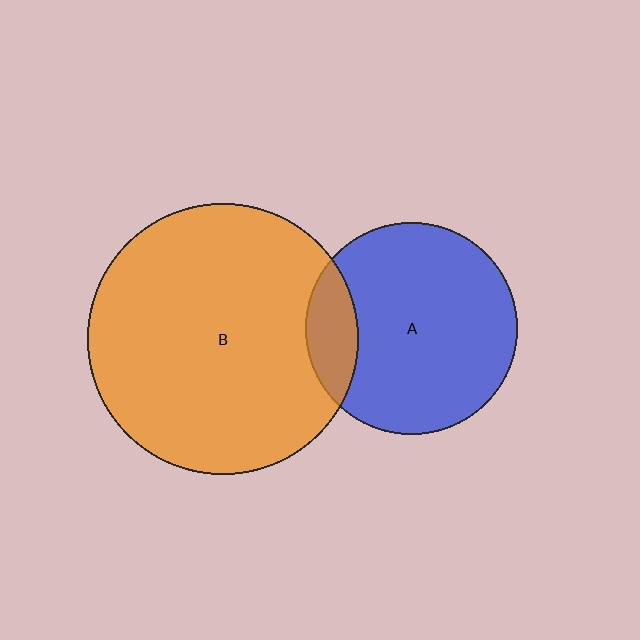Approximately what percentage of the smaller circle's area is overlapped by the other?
Approximately 15%.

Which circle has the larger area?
Circle B (orange).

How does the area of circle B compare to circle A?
Approximately 1.6 times.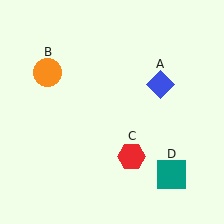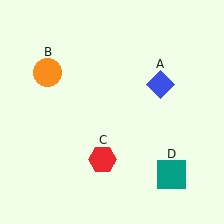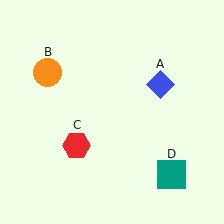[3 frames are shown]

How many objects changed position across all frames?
1 object changed position: red hexagon (object C).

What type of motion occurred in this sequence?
The red hexagon (object C) rotated clockwise around the center of the scene.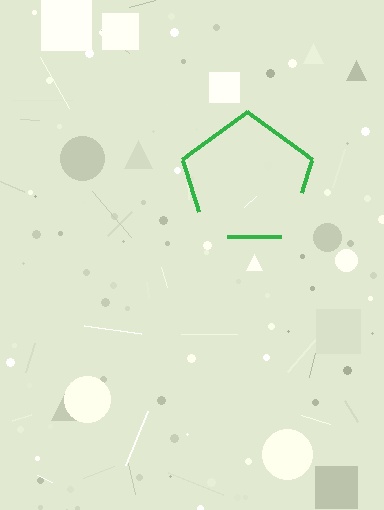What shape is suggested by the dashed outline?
The dashed outline suggests a pentagon.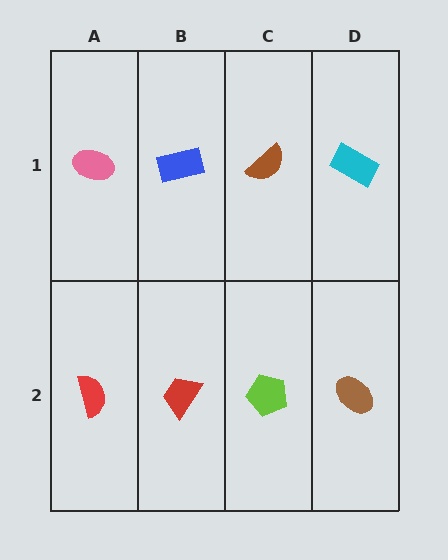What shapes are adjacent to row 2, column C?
A brown semicircle (row 1, column C), a red trapezoid (row 2, column B), a brown ellipse (row 2, column D).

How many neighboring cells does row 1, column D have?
2.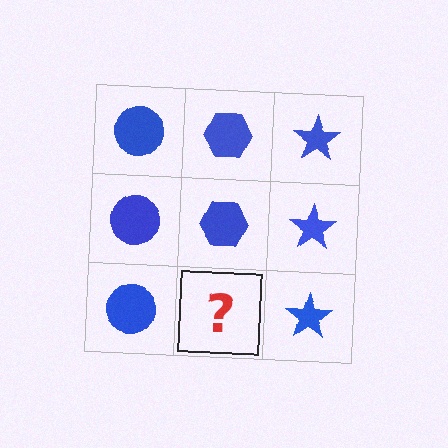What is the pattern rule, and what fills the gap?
The rule is that each column has a consistent shape. The gap should be filled with a blue hexagon.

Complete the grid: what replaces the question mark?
The question mark should be replaced with a blue hexagon.